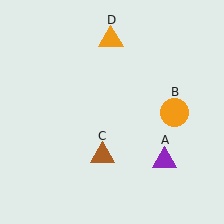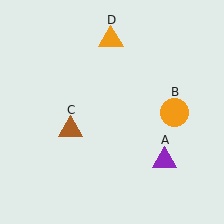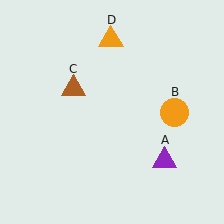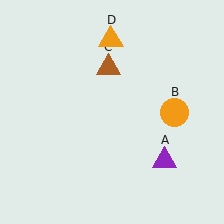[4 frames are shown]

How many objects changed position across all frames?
1 object changed position: brown triangle (object C).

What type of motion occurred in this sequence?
The brown triangle (object C) rotated clockwise around the center of the scene.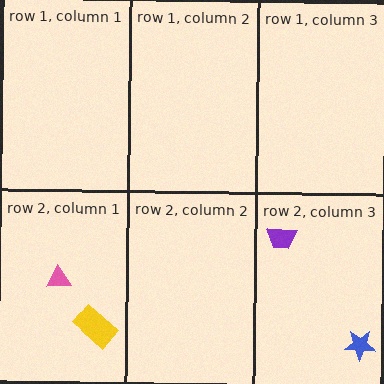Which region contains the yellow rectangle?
The row 2, column 1 region.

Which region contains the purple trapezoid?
The row 2, column 3 region.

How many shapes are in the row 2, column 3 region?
2.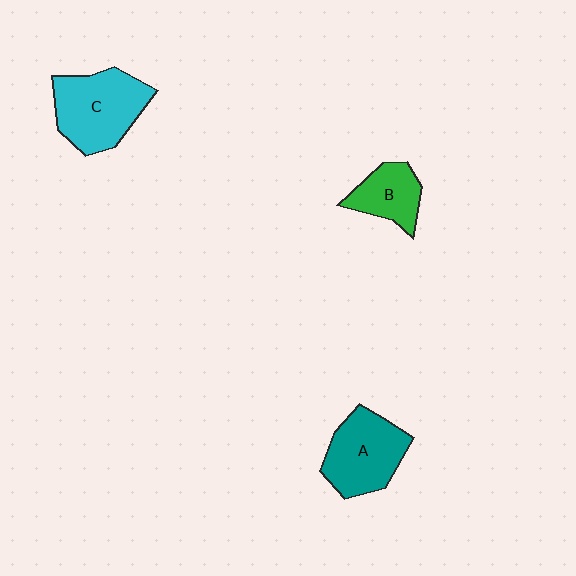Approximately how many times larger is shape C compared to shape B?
Approximately 1.8 times.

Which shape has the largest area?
Shape C (cyan).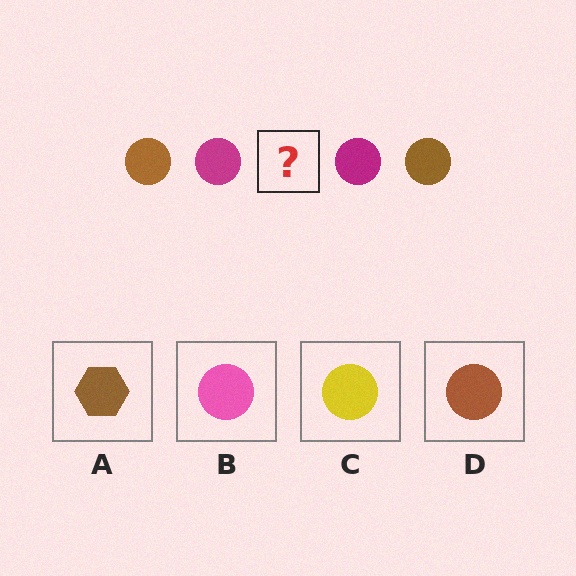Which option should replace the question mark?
Option D.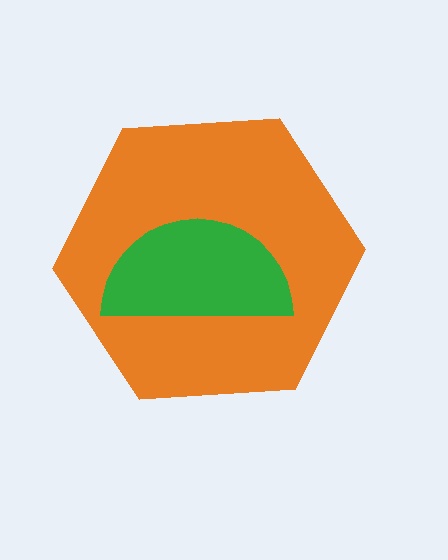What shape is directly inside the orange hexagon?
The green semicircle.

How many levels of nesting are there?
2.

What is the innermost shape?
The green semicircle.